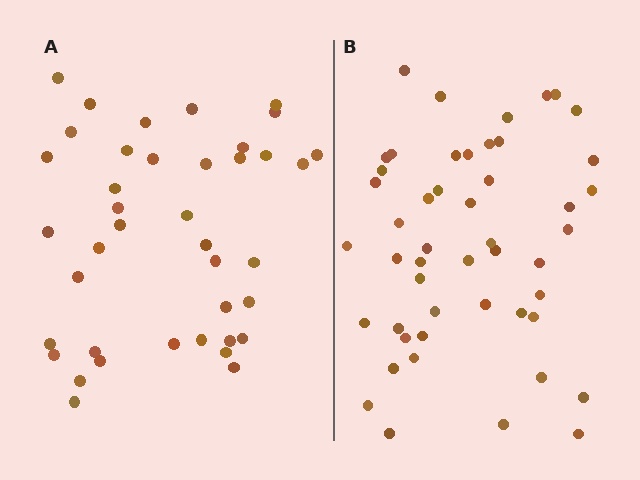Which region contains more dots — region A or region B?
Region B (the right region) has more dots.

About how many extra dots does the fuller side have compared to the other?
Region B has roughly 8 or so more dots than region A.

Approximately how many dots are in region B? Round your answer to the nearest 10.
About 50 dots. (The exact count is 49, which rounds to 50.)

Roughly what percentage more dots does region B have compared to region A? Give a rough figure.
About 20% more.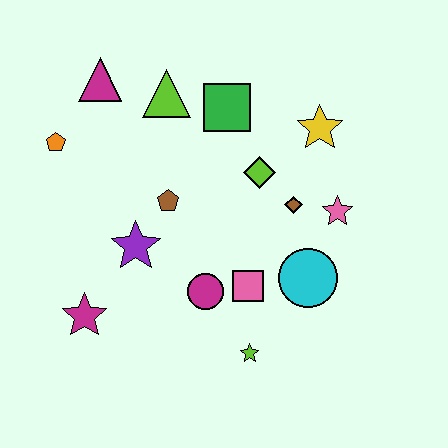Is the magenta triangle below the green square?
No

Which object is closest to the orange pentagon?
The magenta triangle is closest to the orange pentagon.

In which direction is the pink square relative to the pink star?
The pink square is to the left of the pink star.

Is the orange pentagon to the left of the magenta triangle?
Yes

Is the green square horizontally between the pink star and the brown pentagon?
Yes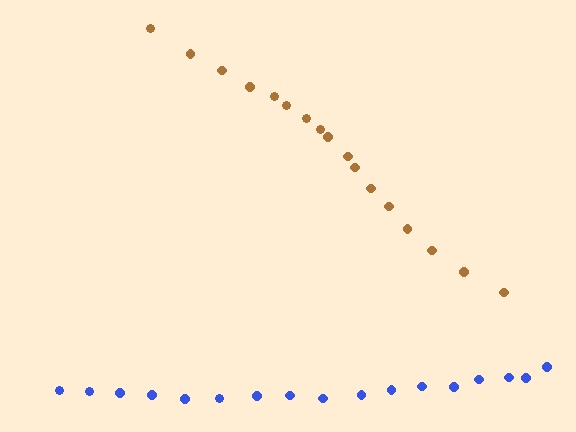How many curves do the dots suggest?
There are 2 distinct paths.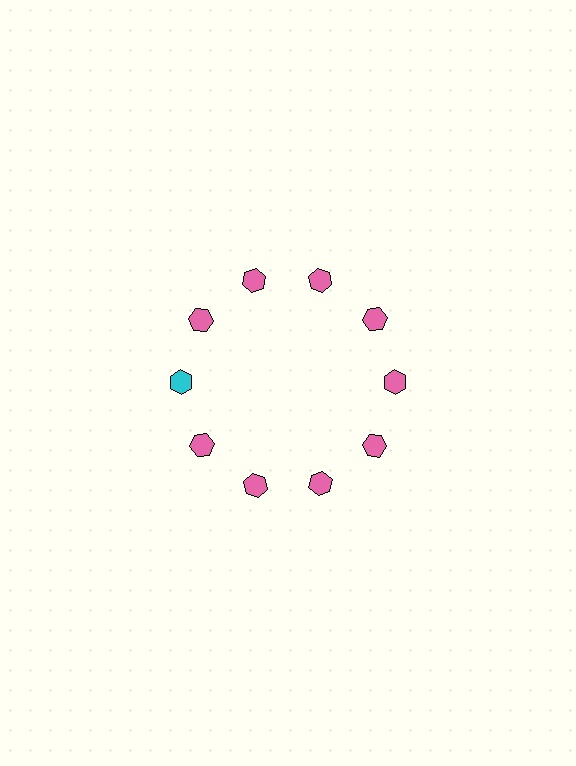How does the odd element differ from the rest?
It has a different color: cyan instead of pink.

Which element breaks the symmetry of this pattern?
The cyan hexagon at roughly the 9 o'clock position breaks the symmetry. All other shapes are pink hexagons.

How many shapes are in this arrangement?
There are 10 shapes arranged in a ring pattern.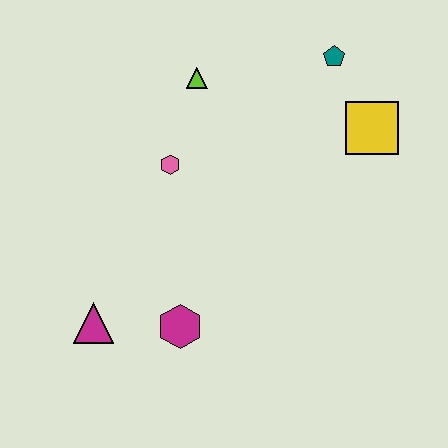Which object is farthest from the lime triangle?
The magenta triangle is farthest from the lime triangle.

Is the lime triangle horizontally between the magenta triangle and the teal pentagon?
Yes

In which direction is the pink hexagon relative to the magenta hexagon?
The pink hexagon is above the magenta hexagon.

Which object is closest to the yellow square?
The teal pentagon is closest to the yellow square.